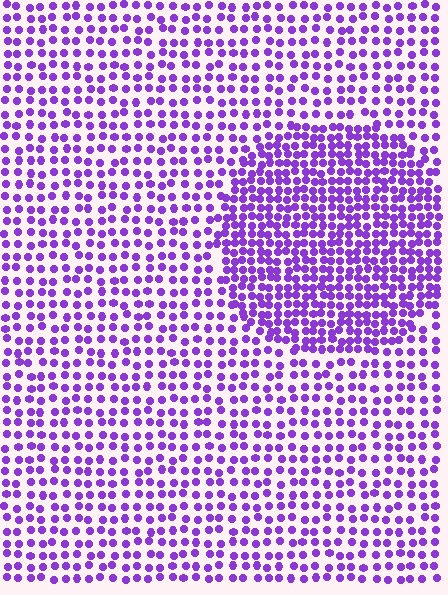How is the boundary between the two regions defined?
The boundary is defined by a change in element density (approximately 1.8x ratio). All elements are the same color, size, and shape.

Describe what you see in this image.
The image contains small purple elements arranged at two different densities. A circle-shaped region is visible where the elements are more densely packed than the surrounding area.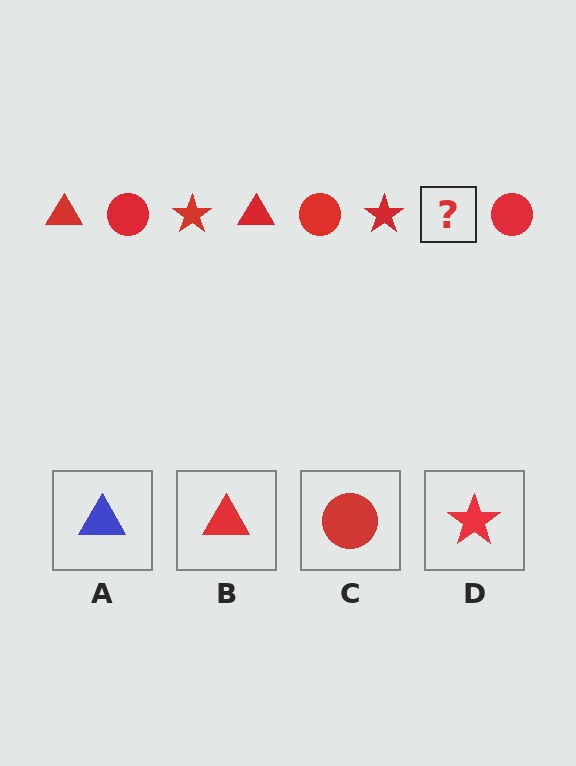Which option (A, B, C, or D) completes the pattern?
B.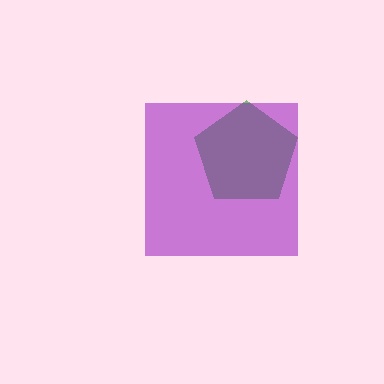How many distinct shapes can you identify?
There are 2 distinct shapes: a green pentagon, a purple square.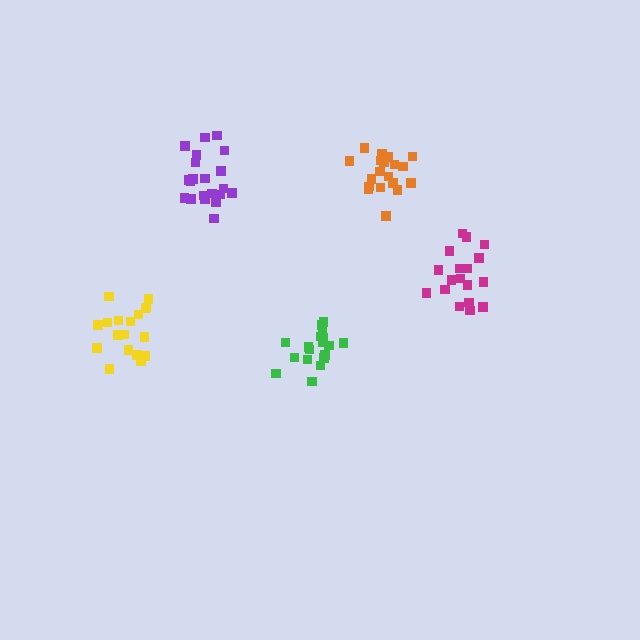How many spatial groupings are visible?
There are 5 spatial groupings.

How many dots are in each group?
Group 1: 18 dots, Group 2: 18 dots, Group 3: 19 dots, Group 4: 18 dots, Group 5: 21 dots (94 total).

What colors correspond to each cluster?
The clusters are colored: yellow, magenta, orange, green, purple.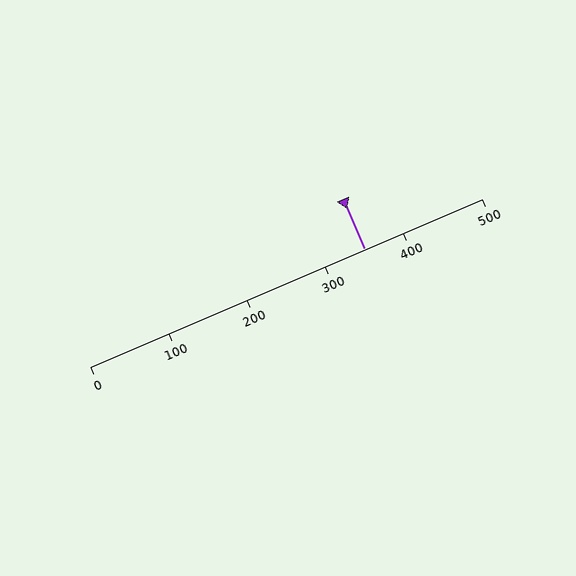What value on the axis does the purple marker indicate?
The marker indicates approximately 350.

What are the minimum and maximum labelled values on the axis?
The axis runs from 0 to 500.